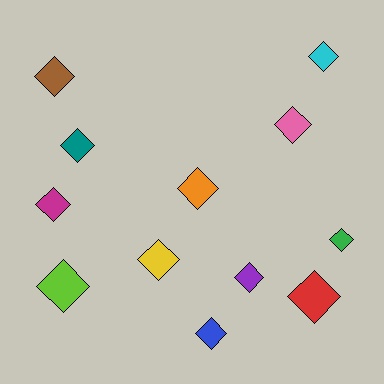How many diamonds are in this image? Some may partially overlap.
There are 12 diamonds.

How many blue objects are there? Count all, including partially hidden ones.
There is 1 blue object.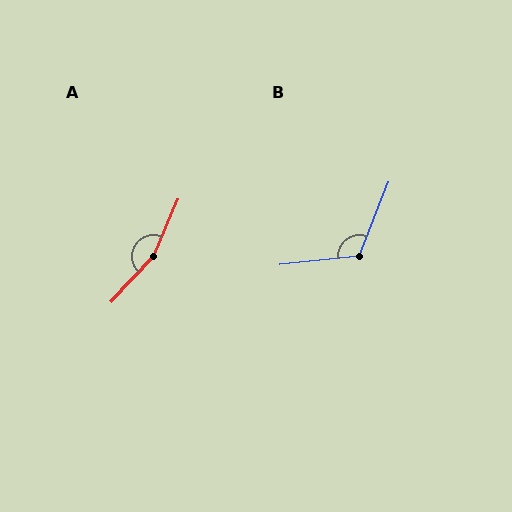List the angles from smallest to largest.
B (117°), A (160°).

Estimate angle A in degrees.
Approximately 160 degrees.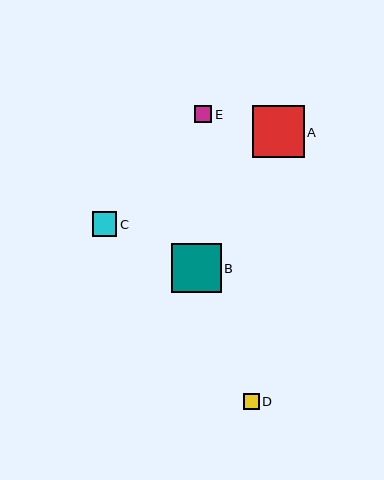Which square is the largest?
Square A is the largest with a size of approximately 52 pixels.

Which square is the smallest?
Square D is the smallest with a size of approximately 16 pixels.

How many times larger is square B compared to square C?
Square B is approximately 2.0 times the size of square C.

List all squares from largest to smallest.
From largest to smallest: A, B, C, E, D.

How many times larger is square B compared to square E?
Square B is approximately 2.9 times the size of square E.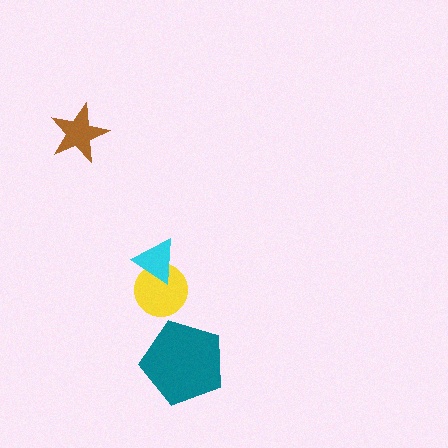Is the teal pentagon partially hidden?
No, no other shape covers it.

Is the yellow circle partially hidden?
Yes, it is partially covered by another shape.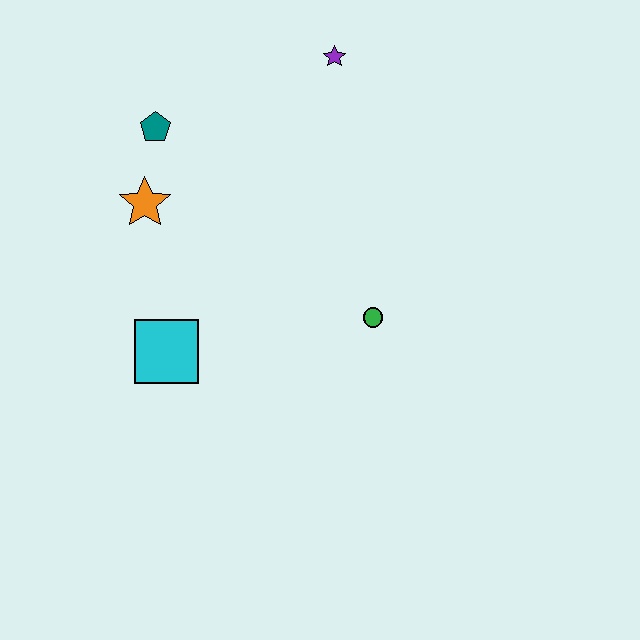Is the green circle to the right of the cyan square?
Yes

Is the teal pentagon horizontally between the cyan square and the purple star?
No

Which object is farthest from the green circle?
The teal pentagon is farthest from the green circle.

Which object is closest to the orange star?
The teal pentagon is closest to the orange star.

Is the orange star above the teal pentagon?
No